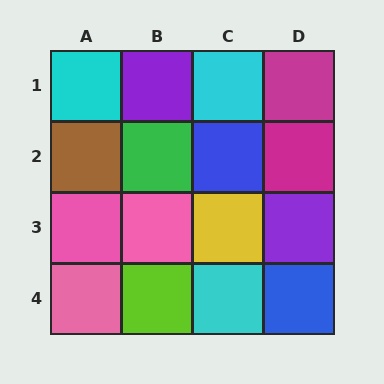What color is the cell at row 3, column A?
Pink.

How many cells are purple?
2 cells are purple.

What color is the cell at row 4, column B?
Lime.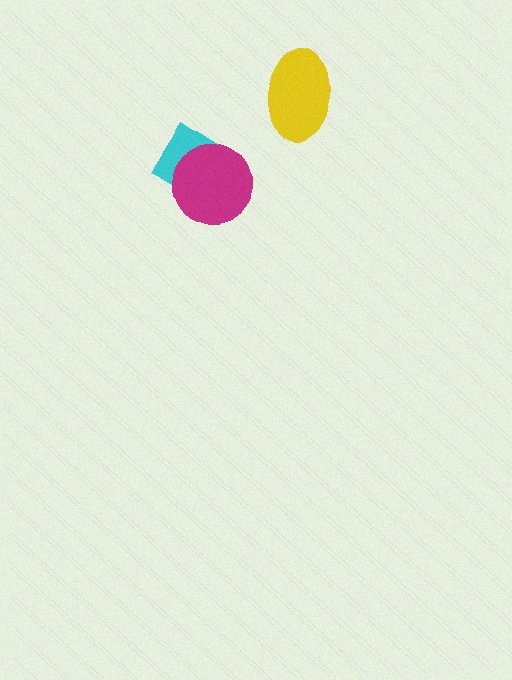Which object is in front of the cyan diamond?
The magenta circle is in front of the cyan diamond.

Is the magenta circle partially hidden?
No, no other shape covers it.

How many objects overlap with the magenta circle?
1 object overlaps with the magenta circle.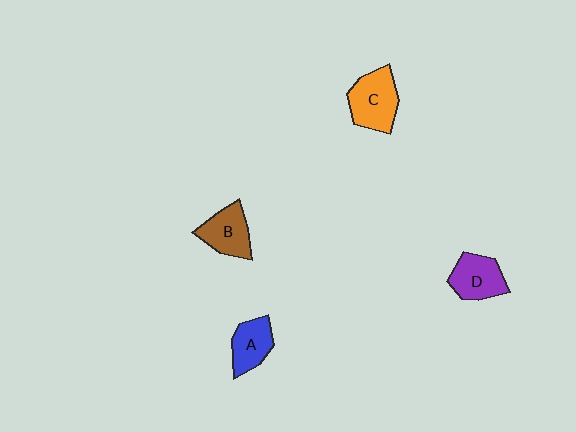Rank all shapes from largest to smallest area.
From largest to smallest: C (orange), D (purple), B (brown), A (blue).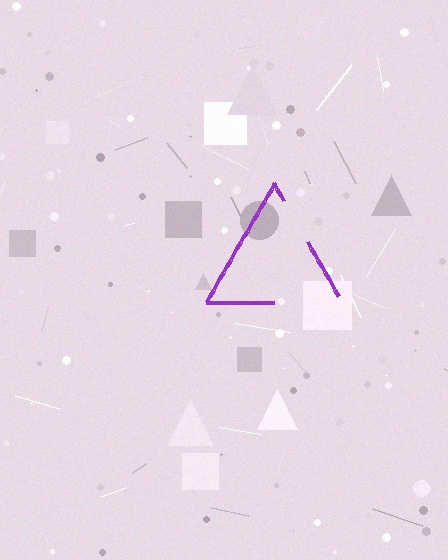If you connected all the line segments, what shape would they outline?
They would outline a triangle.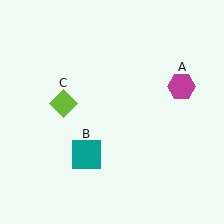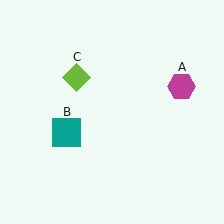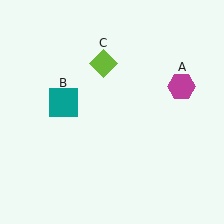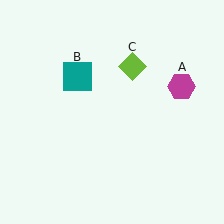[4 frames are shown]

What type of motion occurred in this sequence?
The teal square (object B), lime diamond (object C) rotated clockwise around the center of the scene.